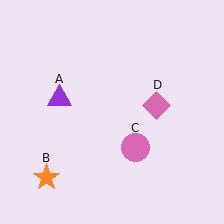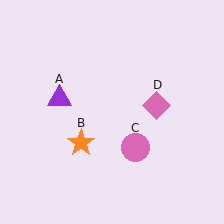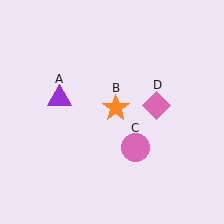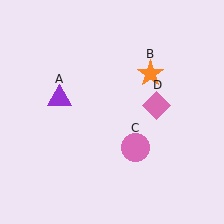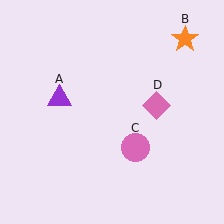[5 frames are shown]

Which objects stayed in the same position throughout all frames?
Purple triangle (object A) and pink circle (object C) and pink diamond (object D) remained stationary.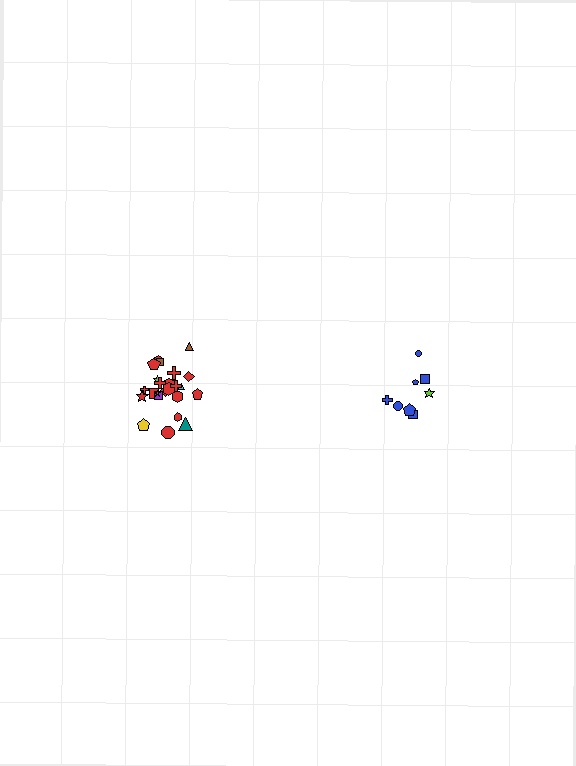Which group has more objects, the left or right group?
The left group.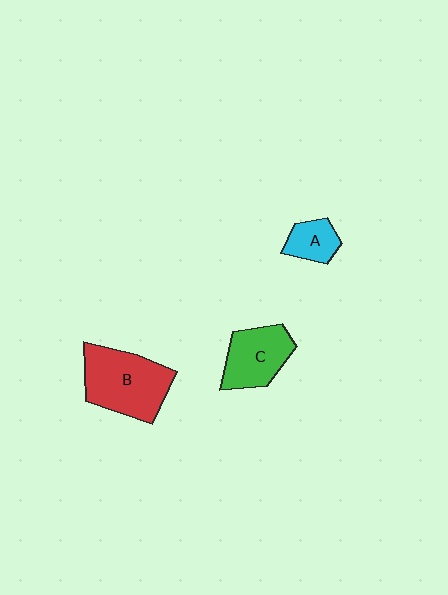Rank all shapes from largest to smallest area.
From largest to smallest: B (red), C (green), A (cyan).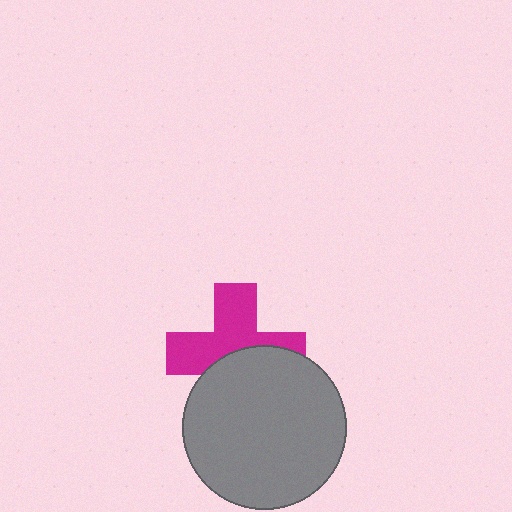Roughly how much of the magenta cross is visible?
About half of it is visible (roughly 56%).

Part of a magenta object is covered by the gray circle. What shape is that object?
It is a cross.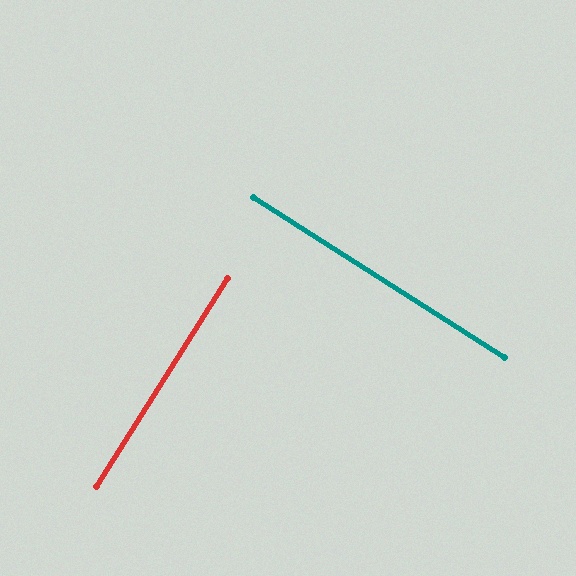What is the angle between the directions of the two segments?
Approximately 90 degrees.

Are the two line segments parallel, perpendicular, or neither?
Perpendicular — they meet at approximately 90°.